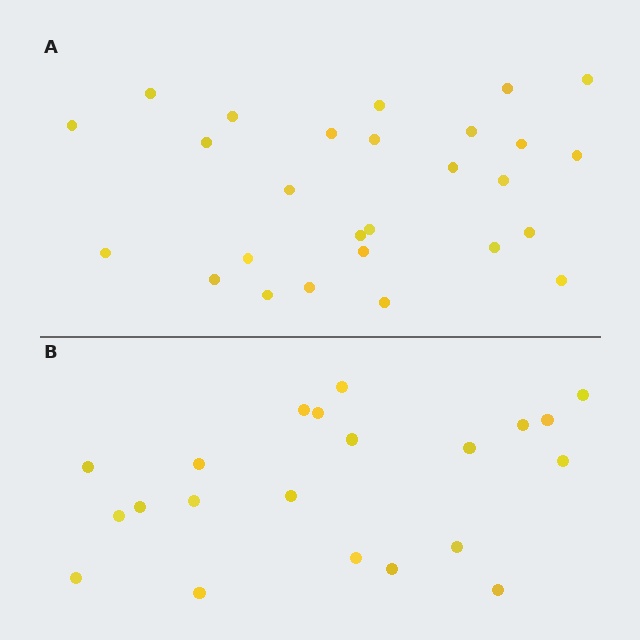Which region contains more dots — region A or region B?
Region A (the top region) has more dots.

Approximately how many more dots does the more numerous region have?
Region A has about 6 more dots than region B.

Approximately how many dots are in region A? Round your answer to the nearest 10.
About 30 dots. (The exact count is 27, which rounds to 30.)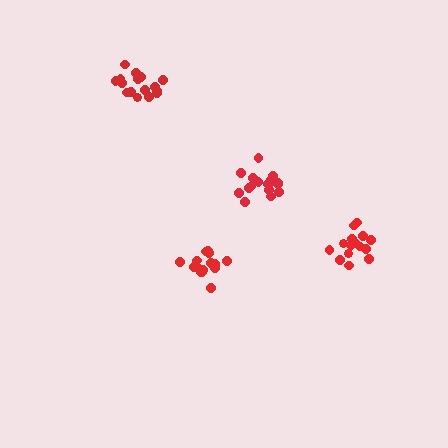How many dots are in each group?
Group 1: 15 dots, Group 2: 17 dots, Group 3: 16 dots, Group 4: 16 dots (64 total).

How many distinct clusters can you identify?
There are 4 distinct clusters.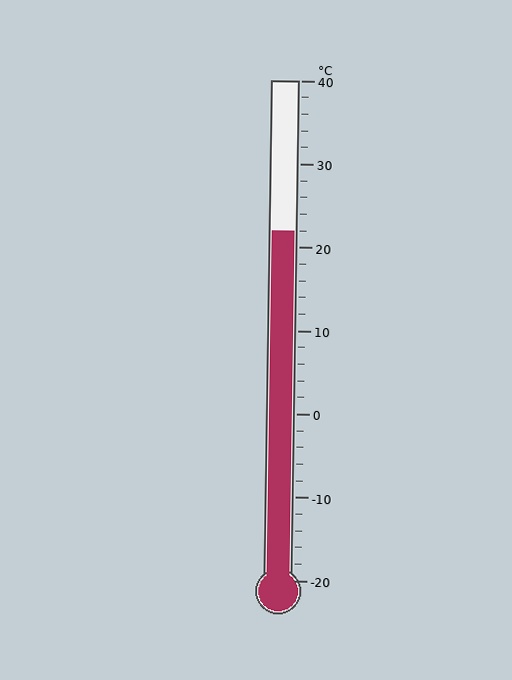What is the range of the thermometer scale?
The thermometer scale ranges from -20°C to 40°C.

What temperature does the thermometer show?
The thermometer shows approximately 22°C.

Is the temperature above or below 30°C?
The temperature is below 30°C.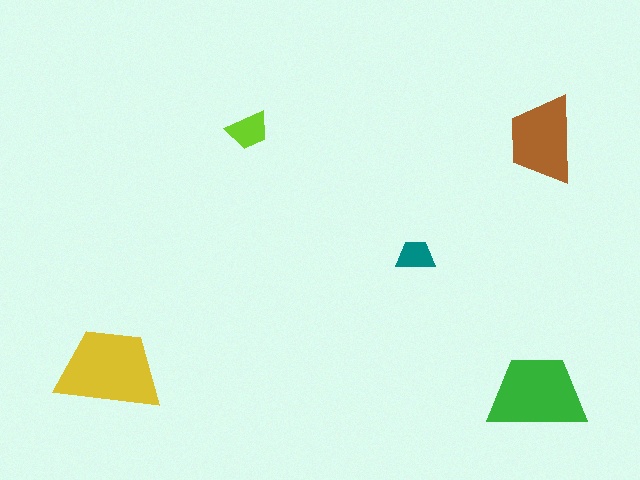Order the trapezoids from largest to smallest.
the yellow one, the green one, the brown one, the lime one, the teal one.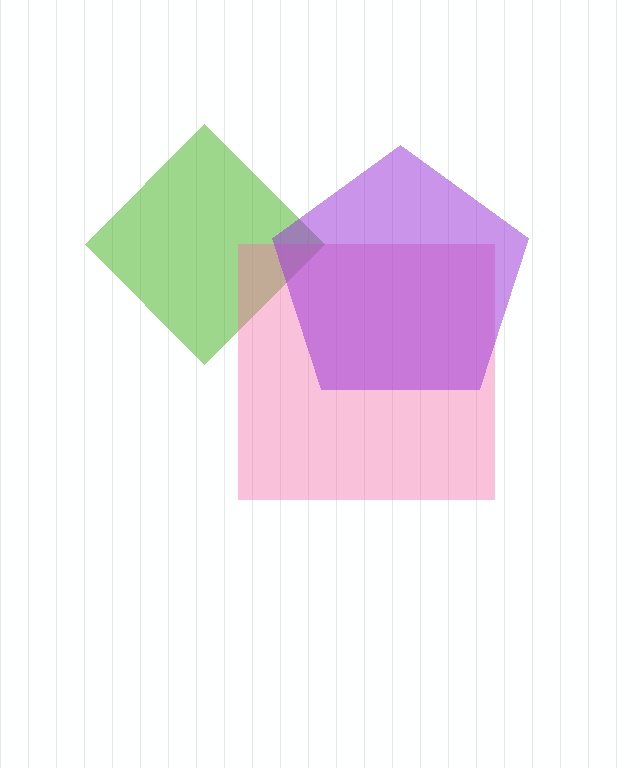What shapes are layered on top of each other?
The layered shapes are: a lime diamond, a pink square, a purple pentagon.